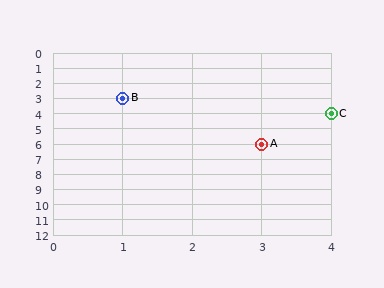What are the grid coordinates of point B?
Point B is at grid coordinates (1, 3).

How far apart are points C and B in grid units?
Points C and B are 3 columns and 1 row apart (about 3.2 grid units diagonally).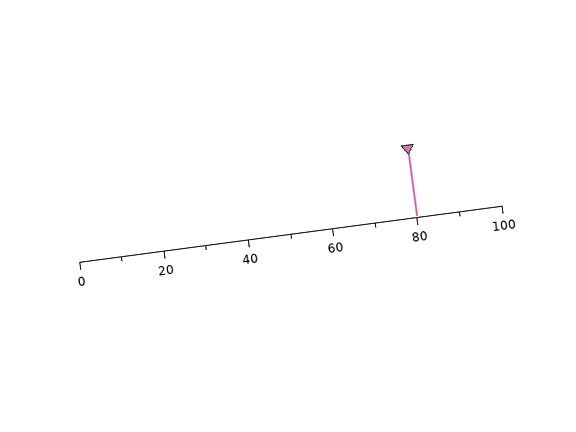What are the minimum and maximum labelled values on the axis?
The axis runs from 0 to 100.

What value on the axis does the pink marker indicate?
The marker indicates approximately 80.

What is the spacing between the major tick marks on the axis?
The major ticks are spaced 20 apart.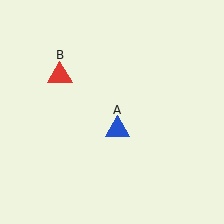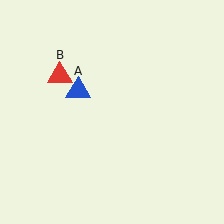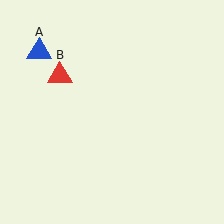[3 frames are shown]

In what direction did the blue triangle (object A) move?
The blue triangle (object A) moved up and to the left.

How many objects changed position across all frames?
1 object changed position: blue triangle (object A).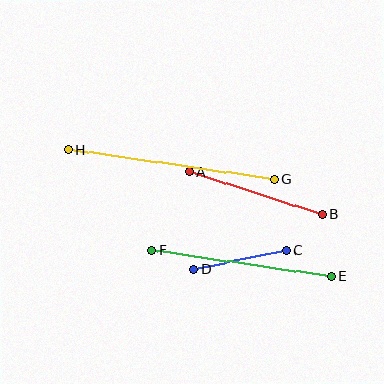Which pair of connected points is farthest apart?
Points G and H are farthest apart.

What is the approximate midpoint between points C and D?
The midpoint is at approximately (240, 260) pixels.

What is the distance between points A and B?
The distance is approximately 140 pixels.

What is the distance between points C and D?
The distance is approximately 94 pixels.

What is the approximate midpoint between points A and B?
The midpoint is at approximately (256, 193) pixels.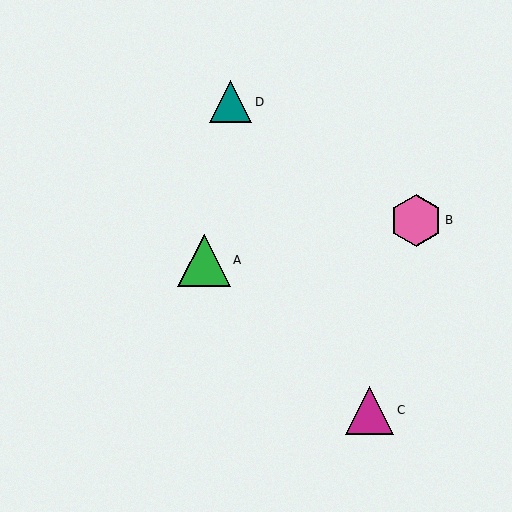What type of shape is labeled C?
Shape C is a magenta triangle.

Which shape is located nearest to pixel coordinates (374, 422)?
The magenta triangle (labeled C) at (370, 410) is nearest to that location.